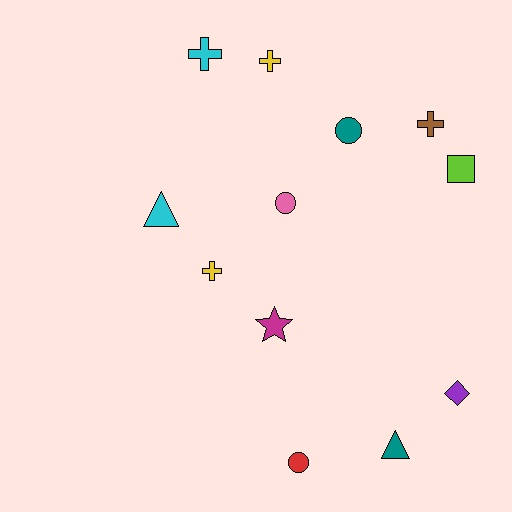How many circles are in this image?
There are 3 circles.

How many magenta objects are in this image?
There is 1 magenta object.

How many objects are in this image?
There are 12 objects.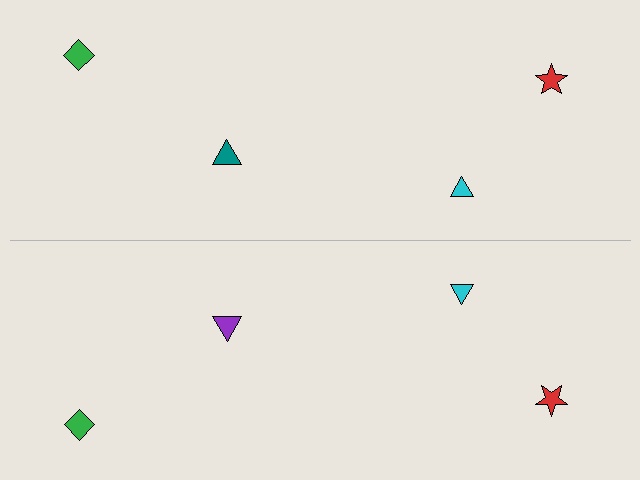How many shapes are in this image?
There are 8 shapes in this image.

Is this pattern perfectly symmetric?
No, the pattern is not perfectly symmetric. The purple triangle on the bottom side breaks the symmetry — its mirror counterpart is teal.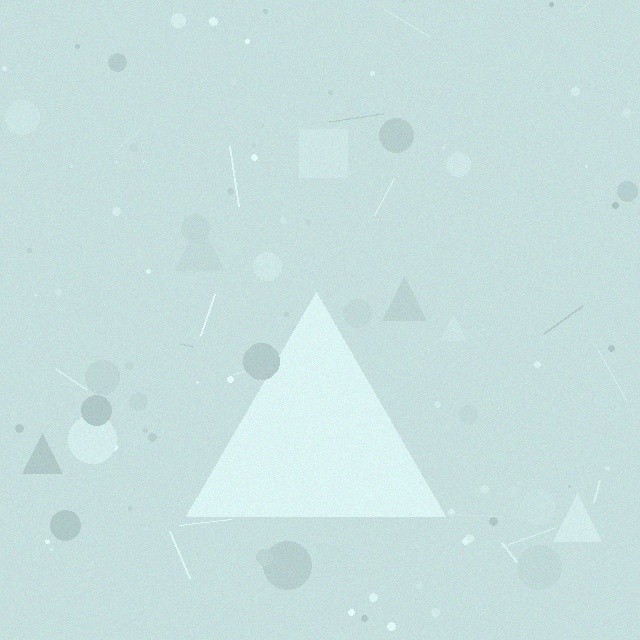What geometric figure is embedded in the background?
A triangle is embedded in the background.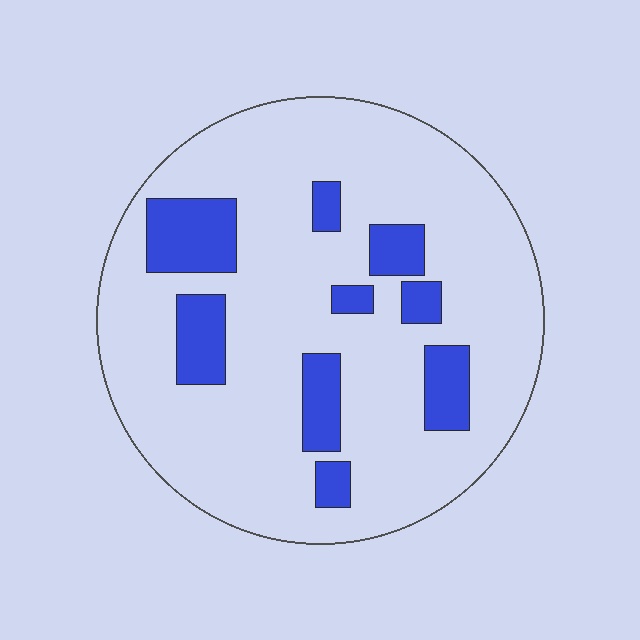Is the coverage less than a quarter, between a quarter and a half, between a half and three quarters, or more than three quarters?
Less than a quarter.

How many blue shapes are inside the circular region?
9.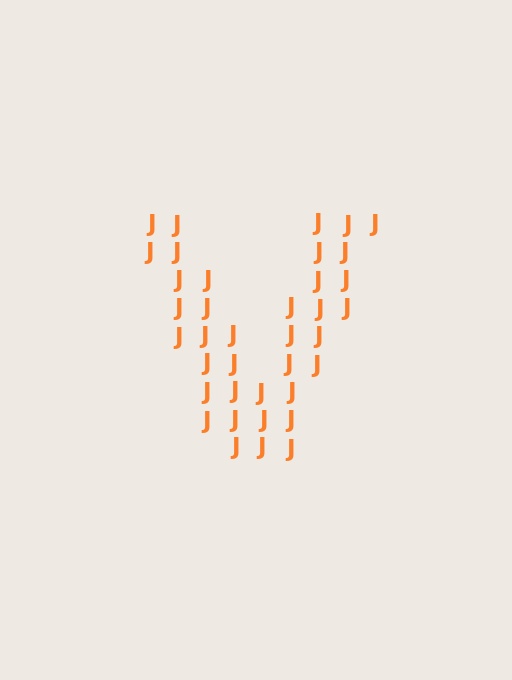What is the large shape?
The large shape is the letter V.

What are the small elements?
The small elements are letter J's.